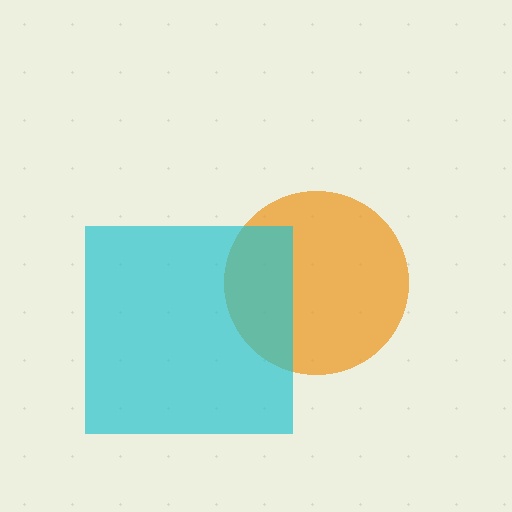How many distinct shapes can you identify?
There are 2 distinct shapes: an orange circle, a cyan square.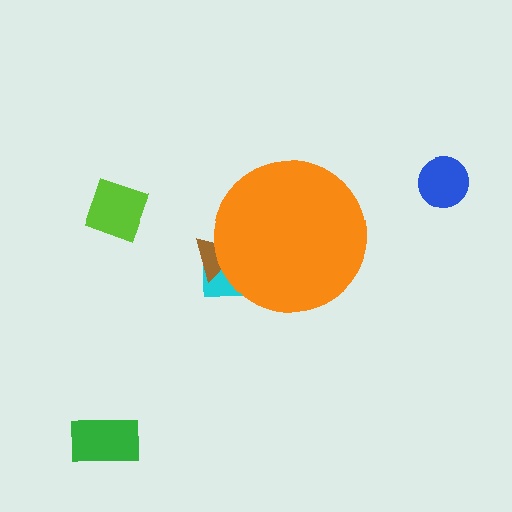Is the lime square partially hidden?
No, the lime square is fully visible.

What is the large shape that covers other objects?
An orange circle.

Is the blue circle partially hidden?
No, the blue circle is fully visible.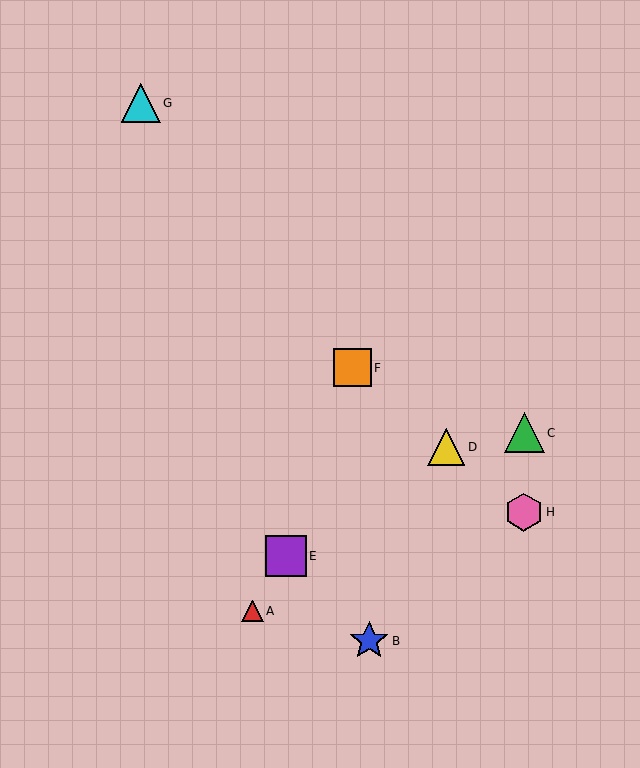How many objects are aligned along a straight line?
3 objects (D, F, H) are aligned along a straight line.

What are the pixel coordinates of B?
Object B is at (369, 641).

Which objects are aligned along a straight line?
Objects D, F, H are aligned along a straight line.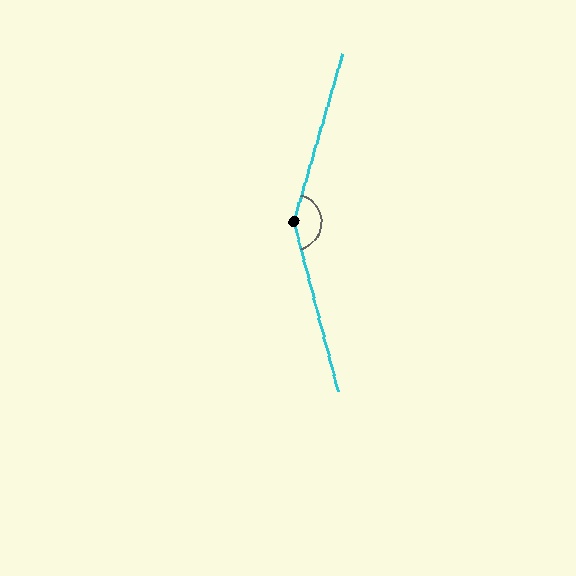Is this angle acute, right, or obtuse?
It is obtuse.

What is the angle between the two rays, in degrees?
Approximately 149 degrees.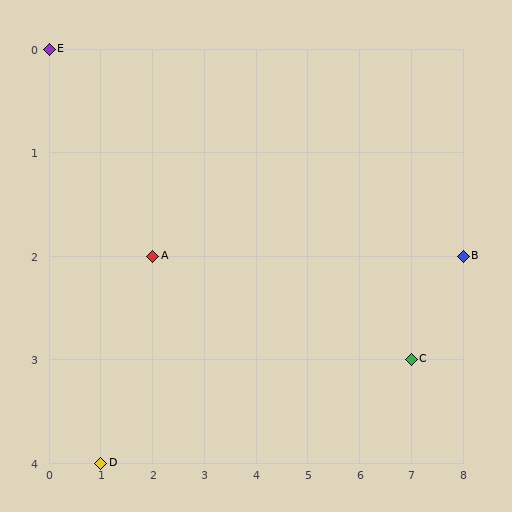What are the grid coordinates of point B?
Point B is at grid coordinates (8, 2).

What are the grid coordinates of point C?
Point C is at grid coordinates (7, 3).